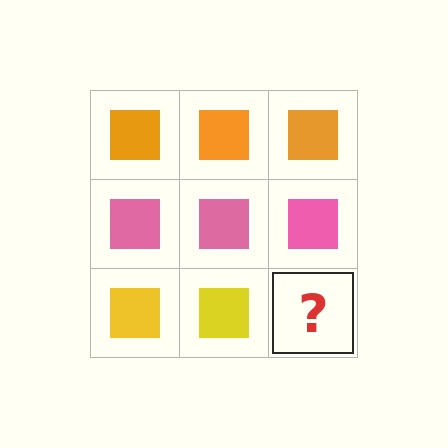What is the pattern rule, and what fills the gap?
The rule is that each row has a consistent color. The gap should be filled with a yellow square.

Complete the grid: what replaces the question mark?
The question mark should be replaced with a yellow square.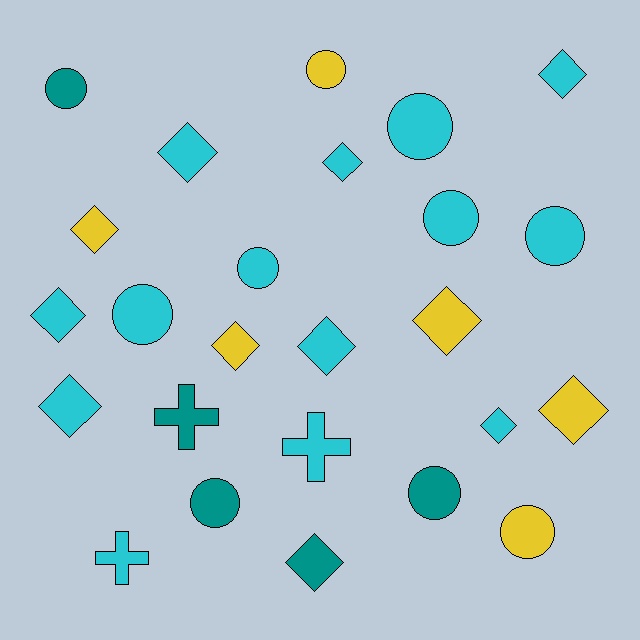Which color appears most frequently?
Cyan, with 14 objects.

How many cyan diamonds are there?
There are 7 cyan diamonds.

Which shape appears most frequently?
Diamond, with 12 objects.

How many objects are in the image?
There are 25 objects.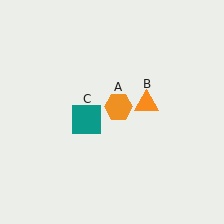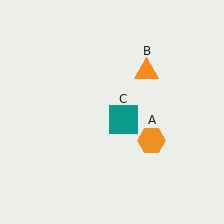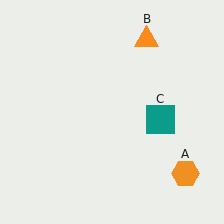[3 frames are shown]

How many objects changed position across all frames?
3 objects changed position: orange hexagon (object A), orange triangle (object B), teal square (object C).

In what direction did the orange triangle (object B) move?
The orange triangle (object B) moved up.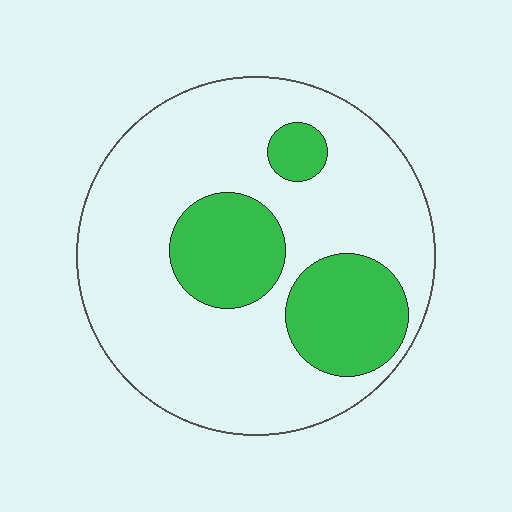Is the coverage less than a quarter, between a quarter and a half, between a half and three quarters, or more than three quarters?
Between a quarter and a half.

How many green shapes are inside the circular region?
3.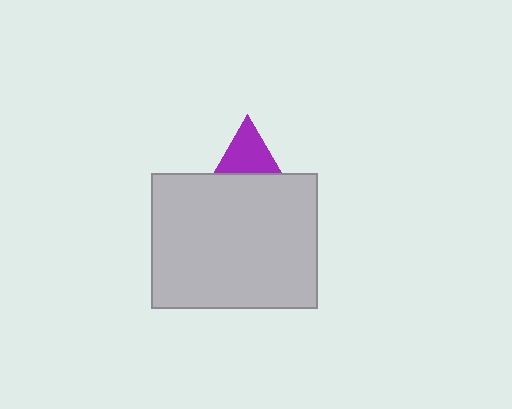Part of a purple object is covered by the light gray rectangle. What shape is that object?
It is a triangle.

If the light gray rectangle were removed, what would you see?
You would see the complete purple triangle.